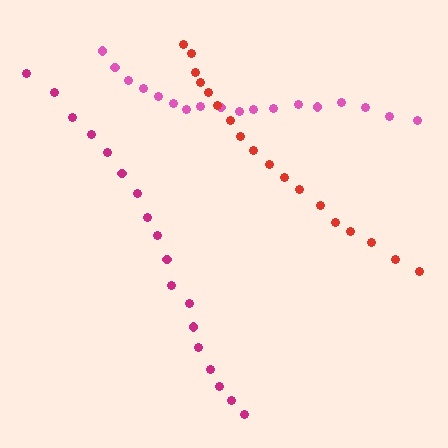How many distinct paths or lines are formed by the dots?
There are 3 distinct paths.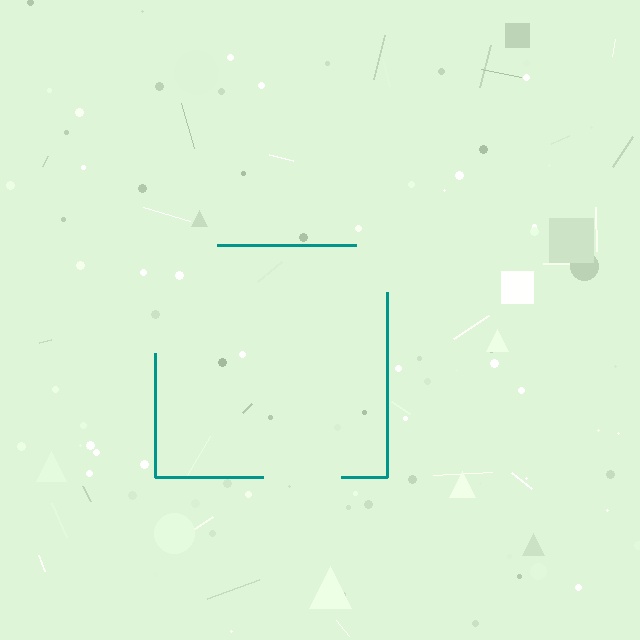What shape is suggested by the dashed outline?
The dashed outline suggests a square.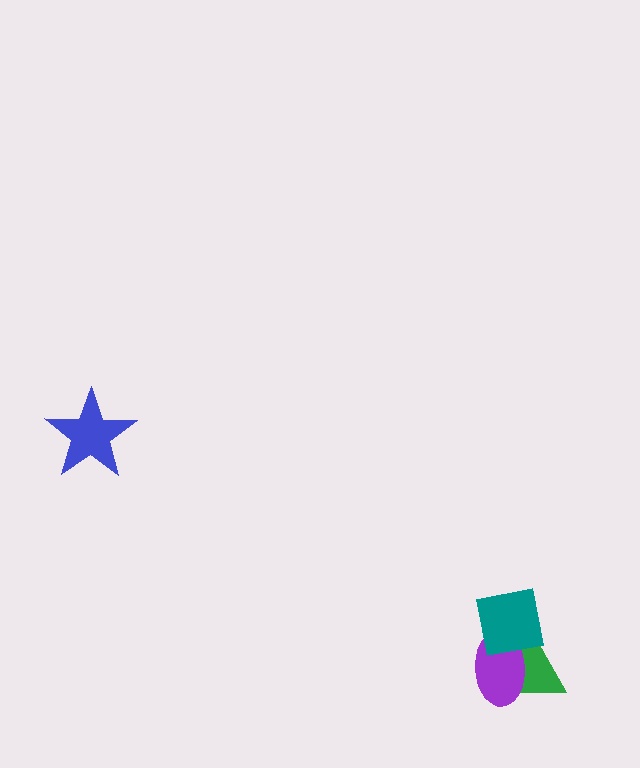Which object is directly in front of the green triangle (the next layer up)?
The purple ellipse is directly in front of the green triangle.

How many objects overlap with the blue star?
0 objects overlap with the blue star.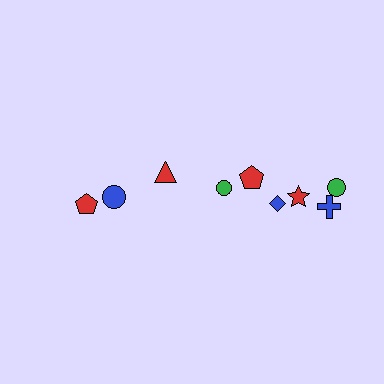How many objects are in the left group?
There are 3 objects.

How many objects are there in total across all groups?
There are 9 objects.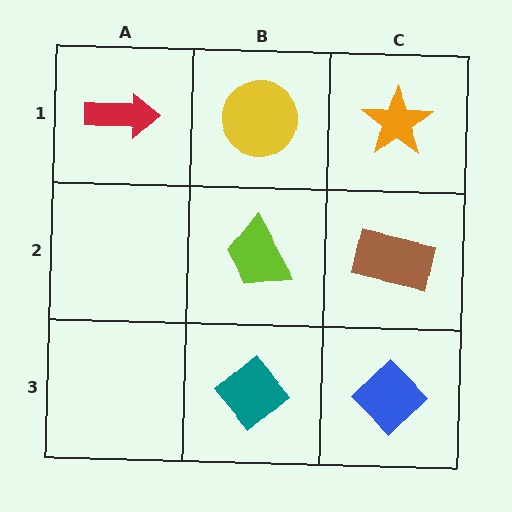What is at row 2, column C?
A brown rectangle.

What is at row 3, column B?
A teal diamond.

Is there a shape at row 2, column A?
No, that cell is empty.